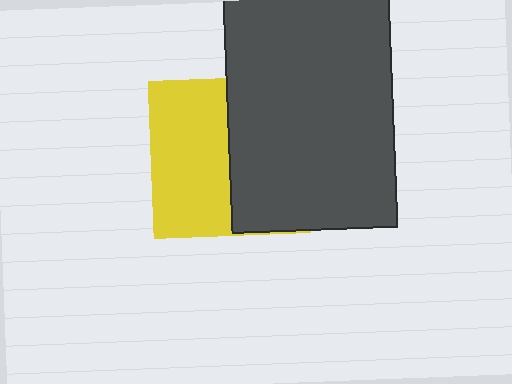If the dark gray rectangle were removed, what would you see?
You would see the complete yellow square.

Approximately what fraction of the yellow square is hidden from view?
Roughly 50% of the yellow square is hidden behind the dark gray rectangle.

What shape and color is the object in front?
The object in front is a dark gray rectangle.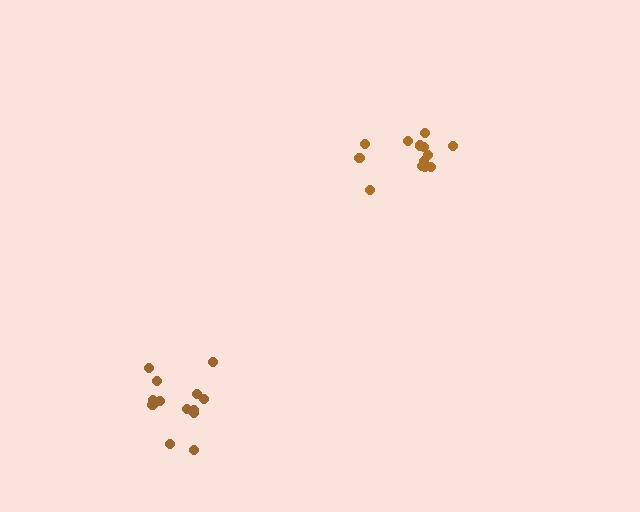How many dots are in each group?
Group 1: 14 dots, Group 2: 13 dots (27 total).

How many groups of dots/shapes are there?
There are 2 groups.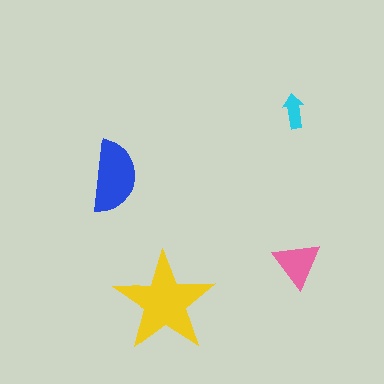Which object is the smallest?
The cyan arrow.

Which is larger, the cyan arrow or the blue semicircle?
The blue semicircle.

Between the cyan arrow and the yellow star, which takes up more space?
The yellow star.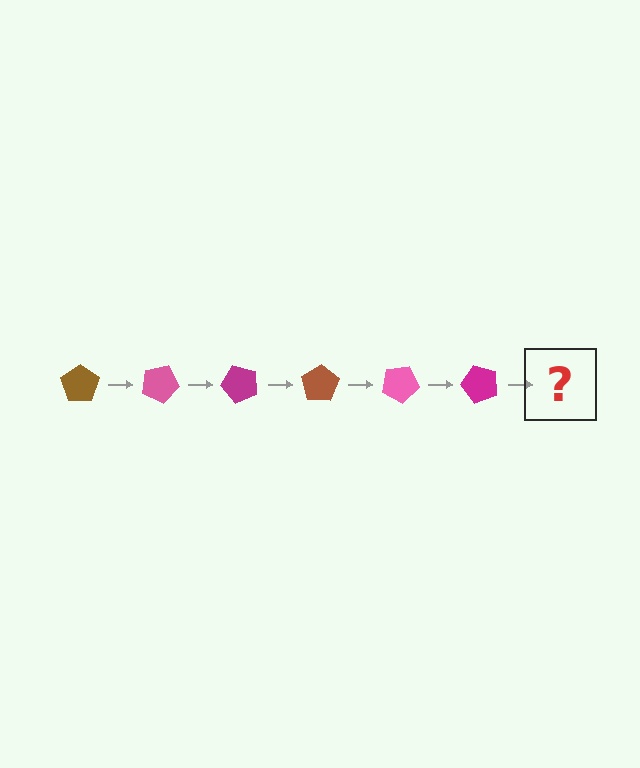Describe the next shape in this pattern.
It should be a brown pentagon, rotated 150 degrees from the start.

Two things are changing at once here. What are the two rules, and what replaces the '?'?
The two rules are that it rotates 25 degrees each step and the color cycles through brown, pink, and magenta. The '?' should be a brown pentagon, rotated 150 degrees from the start.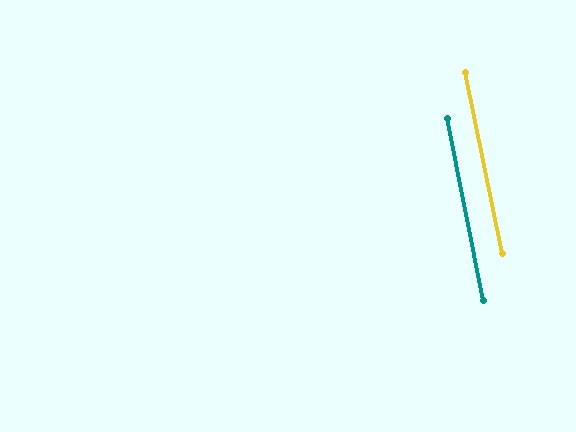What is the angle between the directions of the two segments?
Approximately 0 degrees.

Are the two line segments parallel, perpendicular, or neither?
Parallel — their directions differ by only 0.1°.